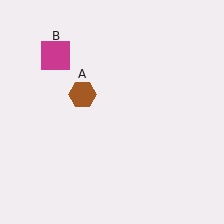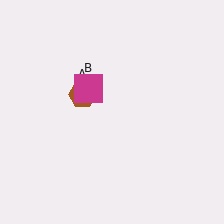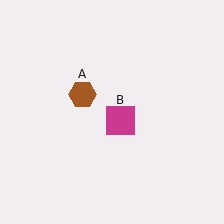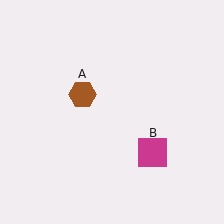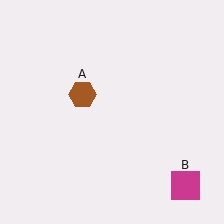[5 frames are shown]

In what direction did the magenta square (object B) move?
The magenta square (object B) moved down and to the right.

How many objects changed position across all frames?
1 object changed position: magenta square (object B).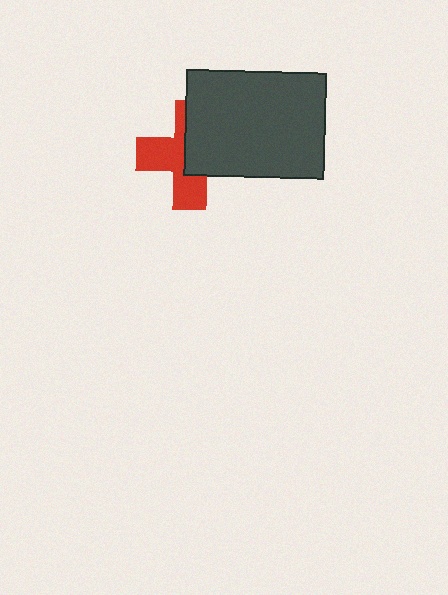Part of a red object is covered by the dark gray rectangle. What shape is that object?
It is a cross.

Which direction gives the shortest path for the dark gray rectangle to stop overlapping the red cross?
Moving toward the upper-right gives the shortest separation.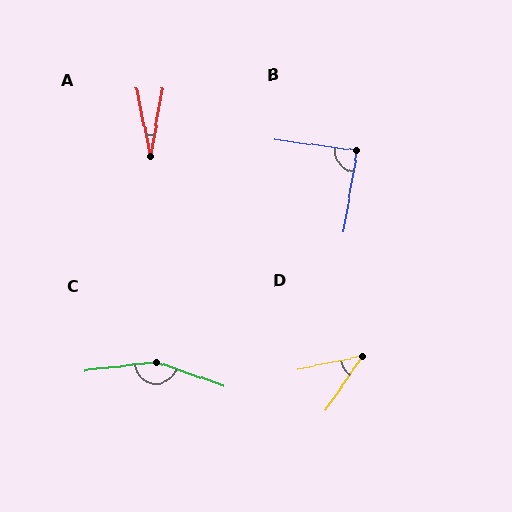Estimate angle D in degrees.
Approximately 45 degrees.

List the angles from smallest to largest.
A (21°), D (45°), B (87°), C (154°).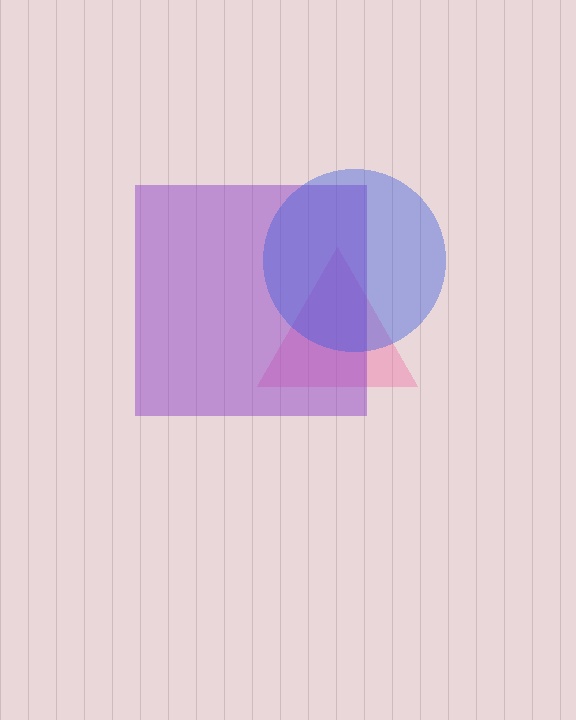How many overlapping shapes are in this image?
There are 3 overlapping shapes in the image.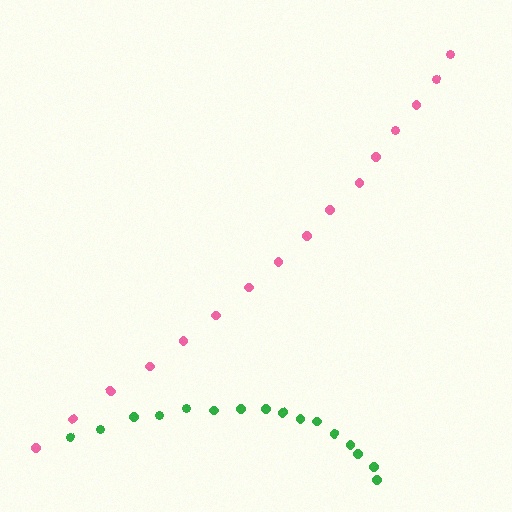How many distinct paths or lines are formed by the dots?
There are 2 distinct paths.